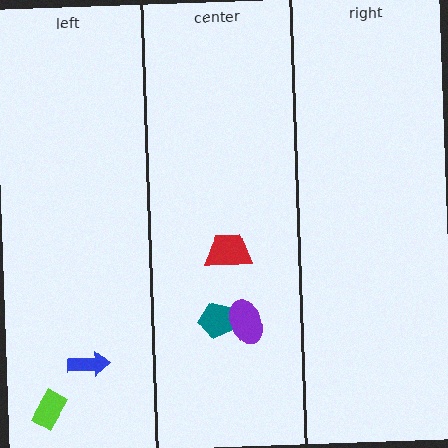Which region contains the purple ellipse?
The center region.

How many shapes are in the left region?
2.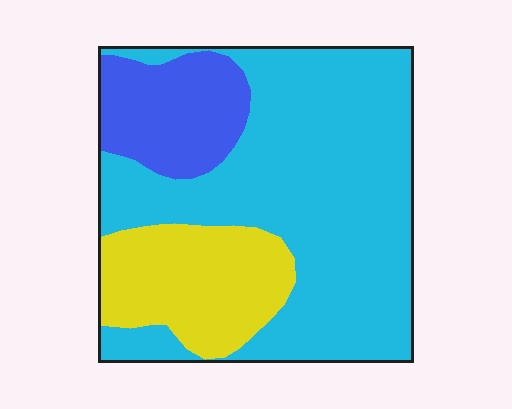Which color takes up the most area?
Cyan, at roughly 65%.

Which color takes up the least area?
Blue, at roughly 15%.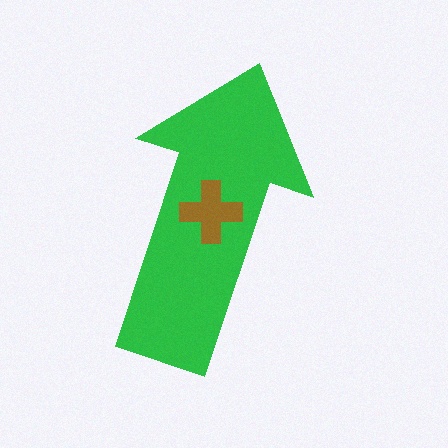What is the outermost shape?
The green arrow.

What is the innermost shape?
The brown cross.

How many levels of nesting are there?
2.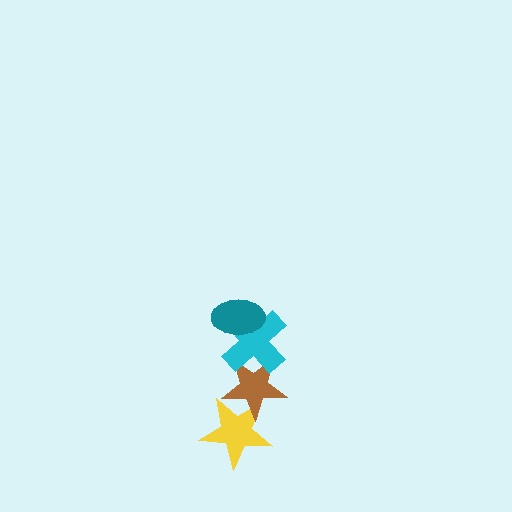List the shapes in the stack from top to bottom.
From top to bottom: the teal ellipse, the cyan cross, the brown star, the yellow star.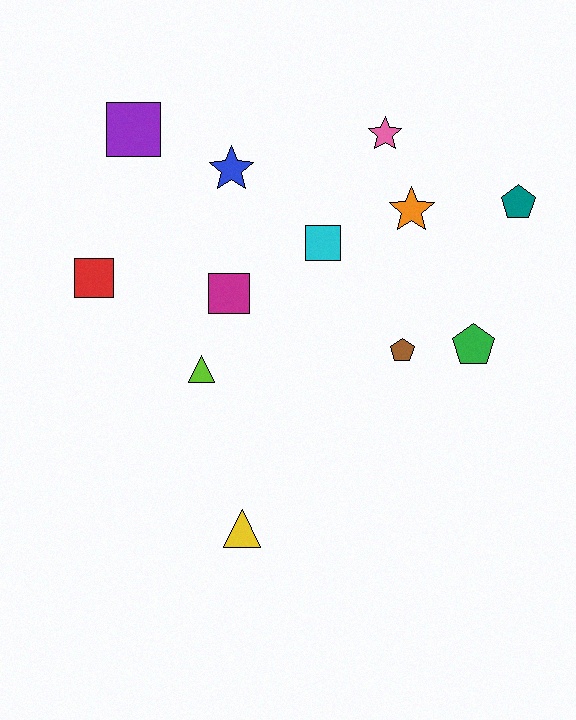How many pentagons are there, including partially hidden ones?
There are 3 pentagons.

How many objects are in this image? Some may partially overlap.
There are 12 objects.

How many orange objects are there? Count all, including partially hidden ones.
There is 1 orange object.